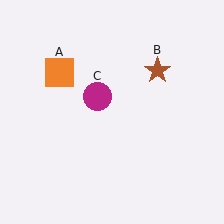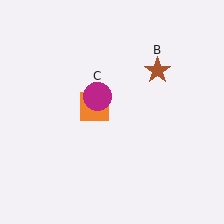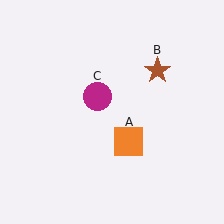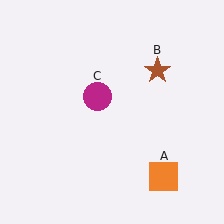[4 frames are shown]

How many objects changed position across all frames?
1 object changed position: orange square (object A).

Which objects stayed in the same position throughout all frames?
Brown star (object B) and magenta circle (object C) remained stationary.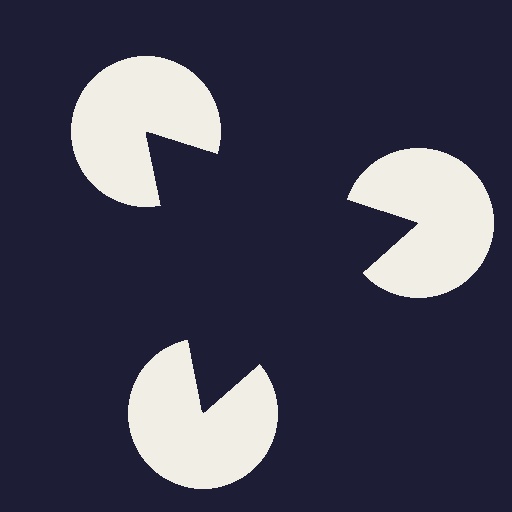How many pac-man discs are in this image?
There are 3 — one at each vertex of the illusory triangle.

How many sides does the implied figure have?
3 sides.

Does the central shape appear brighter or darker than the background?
It typically appears slightly darker than the background, even though no actual brightness change is drawn.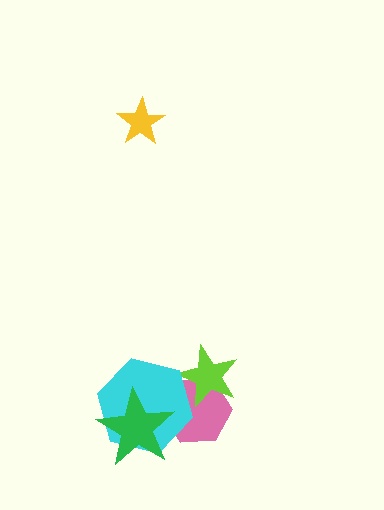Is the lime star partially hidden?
Yes, it is partially covered by another shape.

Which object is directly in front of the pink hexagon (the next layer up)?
The lime star is directly in front of the pink hexagon.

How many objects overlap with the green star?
2 objects overlap with the green star.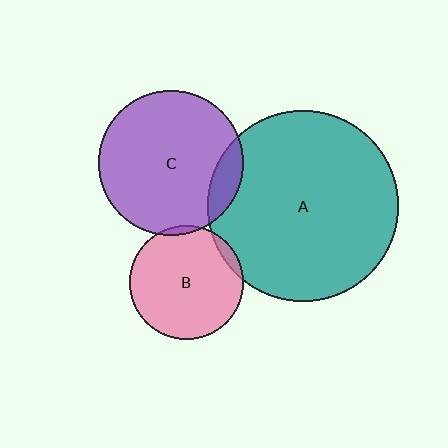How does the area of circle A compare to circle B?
Approximately 2.8 times.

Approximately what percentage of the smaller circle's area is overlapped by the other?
Approximately 5%.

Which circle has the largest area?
Circle A (teal).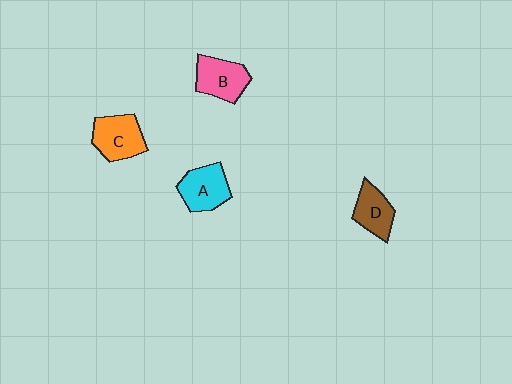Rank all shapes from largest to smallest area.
From largest to smallest: C (orange), A (cyan), B (pink), D (brown).